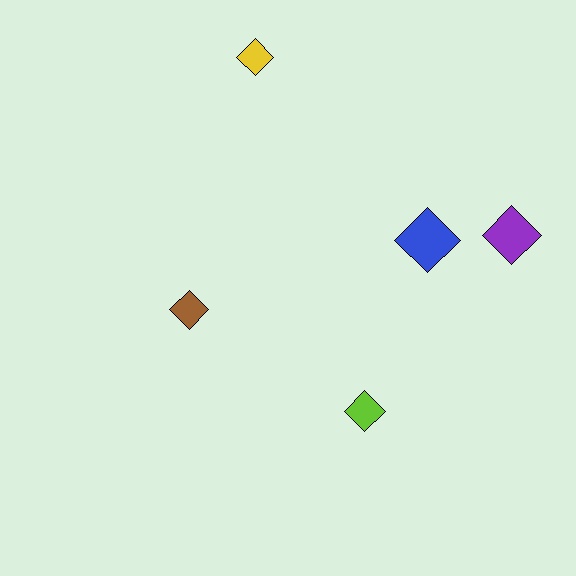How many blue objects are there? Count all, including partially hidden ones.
There is 1 blue object.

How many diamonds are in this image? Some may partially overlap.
There are 5 diamonds.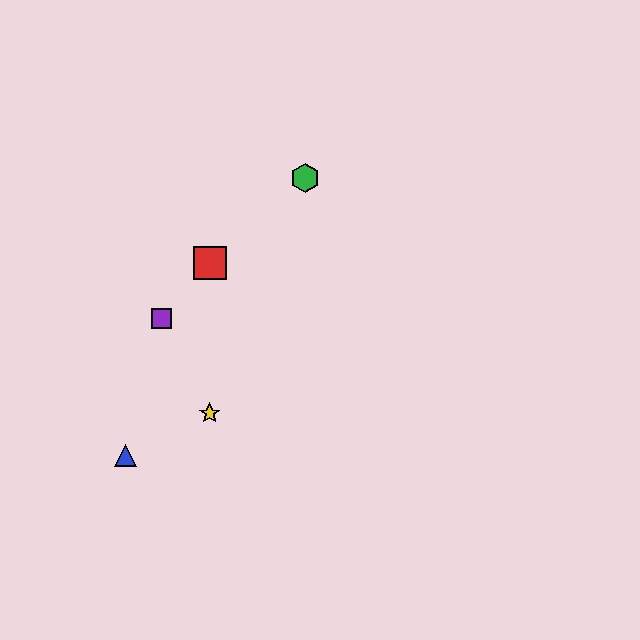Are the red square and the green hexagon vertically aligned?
No, the red square is at x≈210 and the green hexagon is at x≈305.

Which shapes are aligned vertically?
The red square, the yellow star are aligned vertically.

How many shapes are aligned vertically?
2 shapes (the red square, the yellow star) are aligned vertically.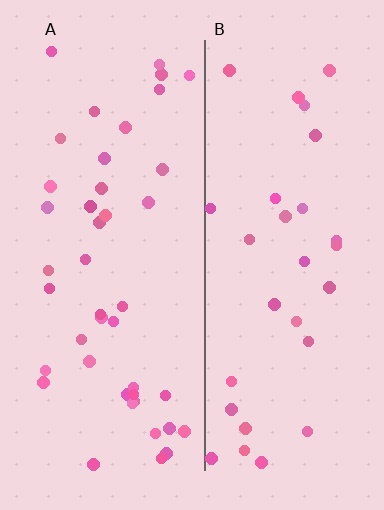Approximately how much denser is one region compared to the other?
Approximately 1.4× — region A over region B.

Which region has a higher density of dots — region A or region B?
A (the left).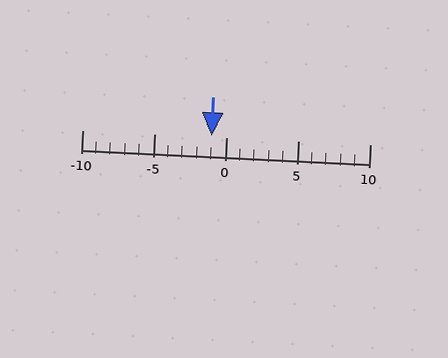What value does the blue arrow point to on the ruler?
The blue arrow points to approximately -1.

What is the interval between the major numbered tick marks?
The major tick marks are spaced 5 units apart.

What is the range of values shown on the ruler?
The ruler shows values from -10 to 10.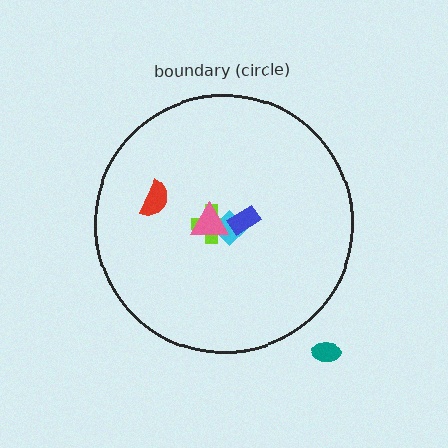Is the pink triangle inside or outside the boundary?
Inside.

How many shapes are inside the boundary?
5 inside, 1 outside.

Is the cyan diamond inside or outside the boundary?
Inside.